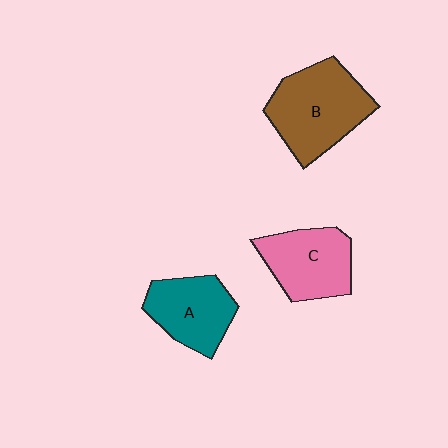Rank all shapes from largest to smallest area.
From largest to smallest: B (brown), C (pink), A (teal).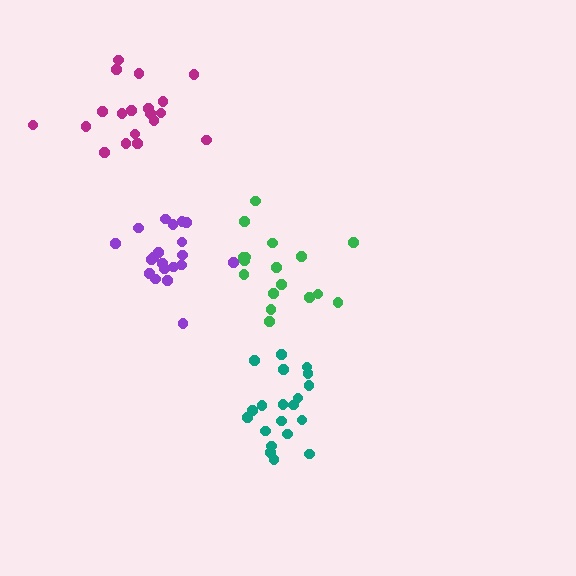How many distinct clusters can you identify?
There are 4 distinct clusters.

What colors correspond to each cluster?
The clusters are colored: green, teal, purple, magenta.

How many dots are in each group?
Group 1: 17 dots, Group 2: 21 dots, Group 3: 20 dots, Group 4: 19 dots (77 total).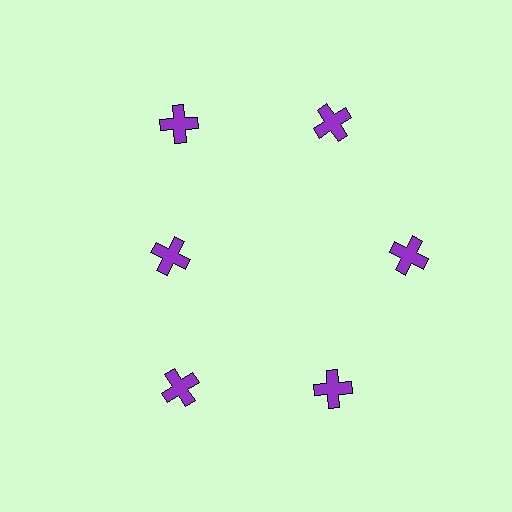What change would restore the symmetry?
The symmetry would be restored by moving it outward, back onto the ring so that all 6 crosses sit at equal angles and equal distance from the center.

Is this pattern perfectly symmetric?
No. The 6 purple crosses are arranged in a ring, but one element near the 9 o'clock position is pulled inward toward the center, breaking the 6-fold rotational symmetry.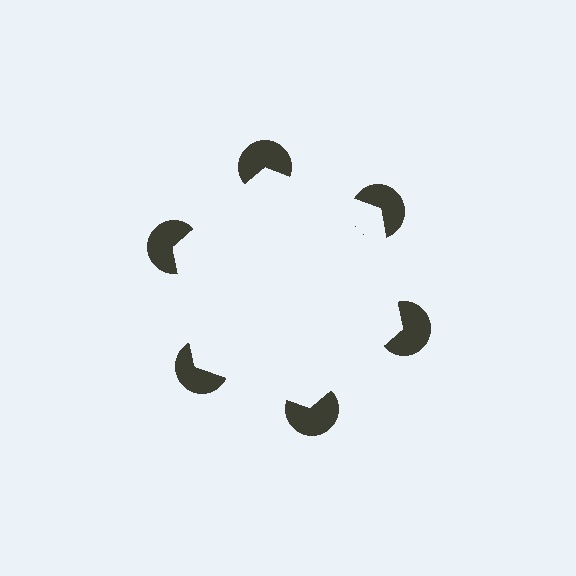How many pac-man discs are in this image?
There are 6 — one at each vertex of the illusory hexagon.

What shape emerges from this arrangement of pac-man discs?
An illusory hexagon — its edges are inferred from the aligned wedge cuts in the pac-man discs, not physically drawn.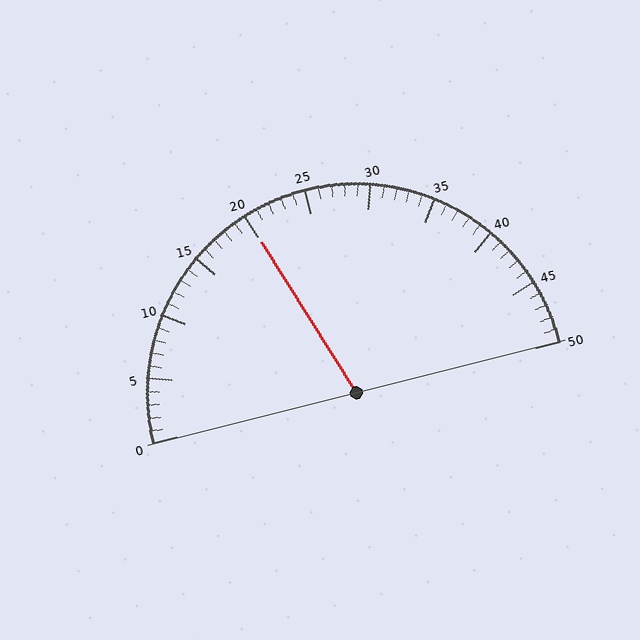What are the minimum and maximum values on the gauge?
The gauge ranges from 0 to 50.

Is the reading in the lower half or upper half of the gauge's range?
The reading is in the lower half of the range (0 to 50).